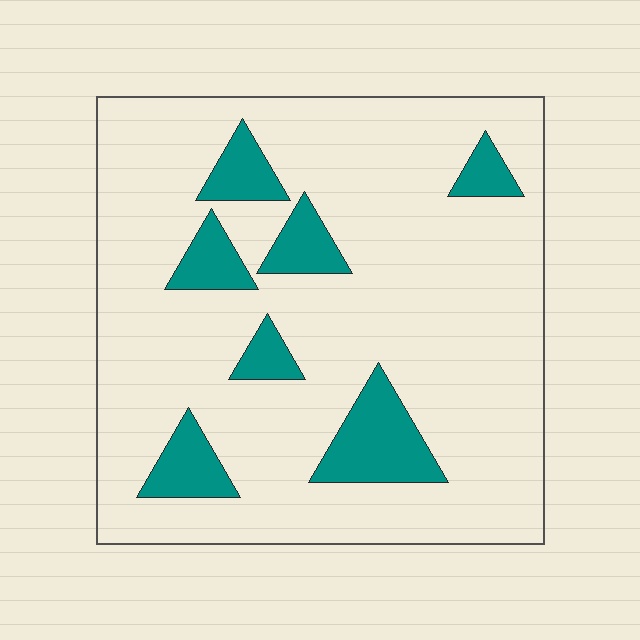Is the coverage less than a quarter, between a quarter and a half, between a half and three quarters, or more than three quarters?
Less than a quarter.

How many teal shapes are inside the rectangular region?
7.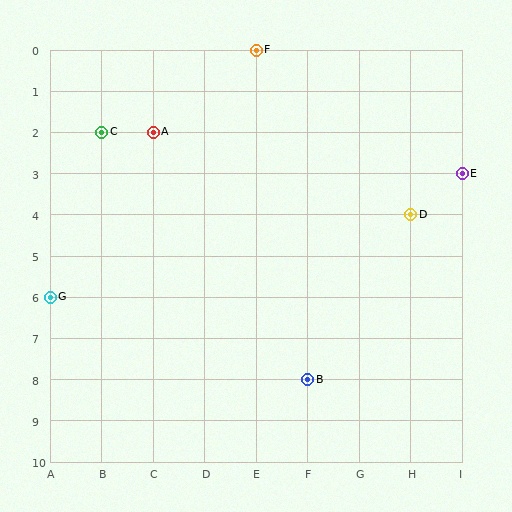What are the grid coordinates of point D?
Point D is at grid coordinates (H, 4).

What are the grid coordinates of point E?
Point E is at grid coordinates (I, 3).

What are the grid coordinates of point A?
Point A is at grid coordinates (C, 2).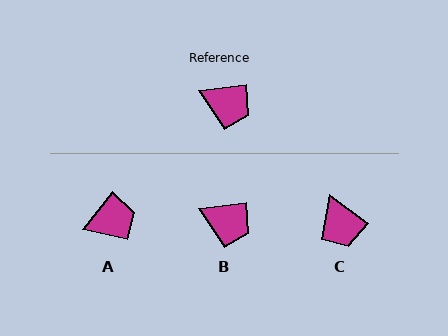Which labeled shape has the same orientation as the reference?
B.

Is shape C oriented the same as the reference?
No, it is off by about 43 degrees.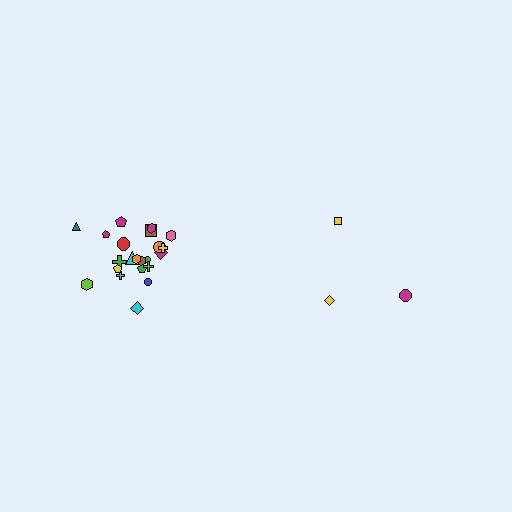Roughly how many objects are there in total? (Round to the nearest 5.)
Roughly 25 objects in total.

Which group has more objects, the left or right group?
The left group.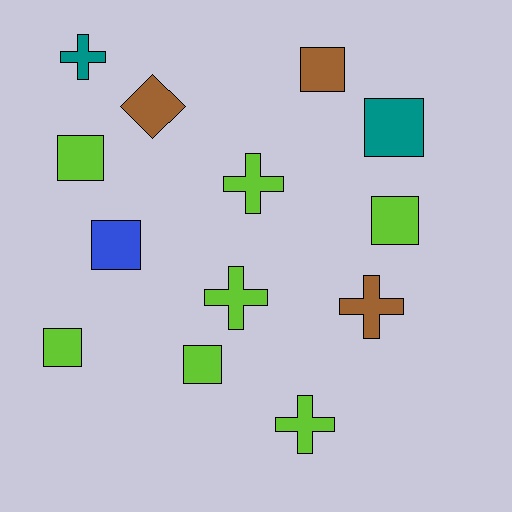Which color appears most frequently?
Lime, with 7 objects.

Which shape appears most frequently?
Square, with 7 objects.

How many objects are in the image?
There are 13 objects.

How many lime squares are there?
There are 4 lime squares.